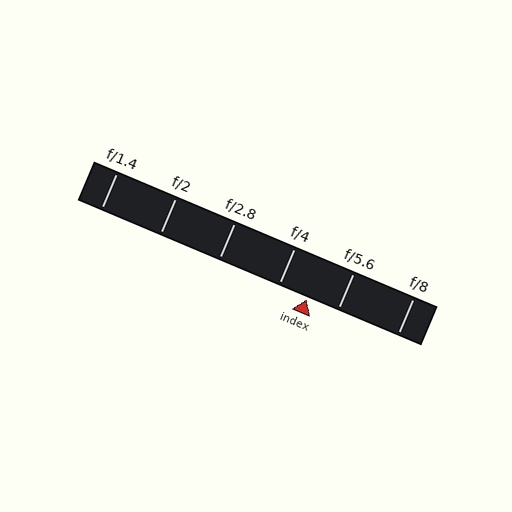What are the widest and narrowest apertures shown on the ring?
The widest aperture shown is f/1.4 and the narrowest is f/8.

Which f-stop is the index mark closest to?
The index mark is closest to f/4.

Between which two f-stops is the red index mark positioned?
The index mark is between f/4 and f/5.6.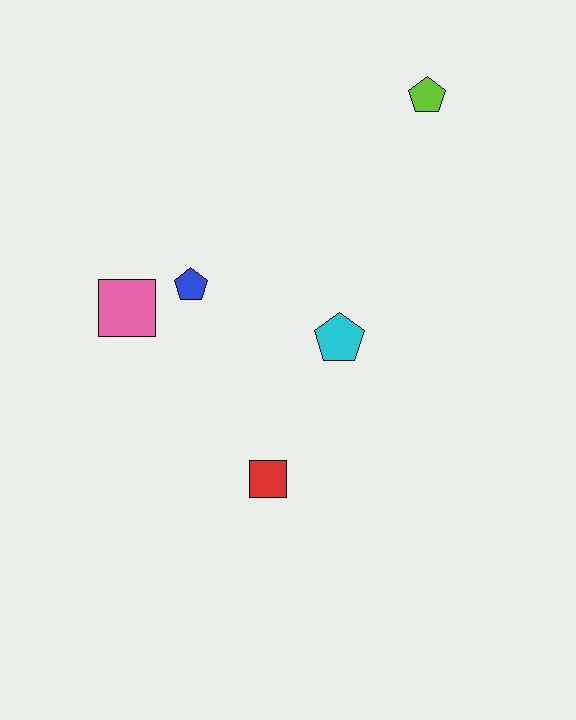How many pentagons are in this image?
There are 3 pentagons.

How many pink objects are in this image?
There is 1 pink object.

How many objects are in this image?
There are 5 objects.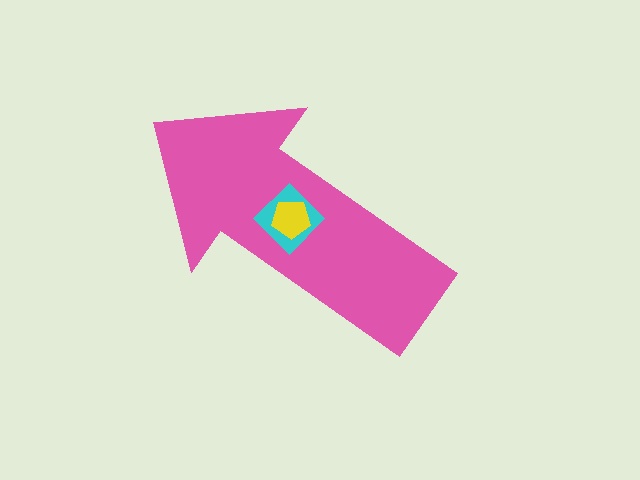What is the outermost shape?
The pink arrow.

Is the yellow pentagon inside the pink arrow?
Yes.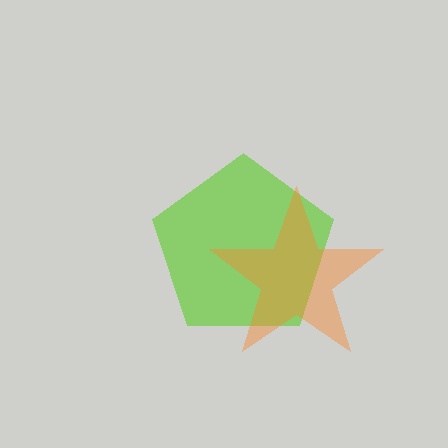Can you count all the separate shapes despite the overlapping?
Yes, there are 2 separate shapes.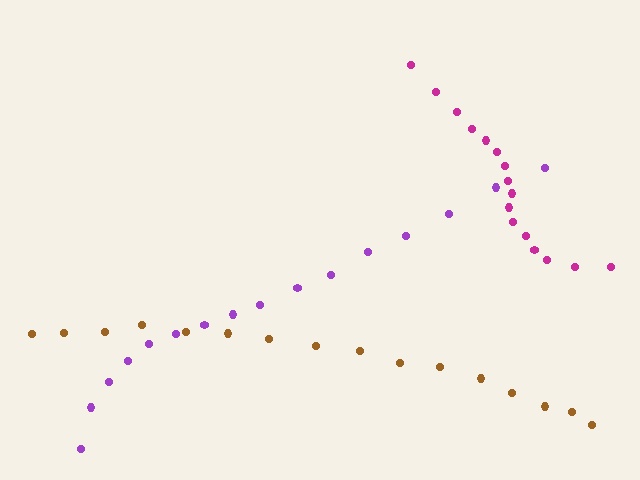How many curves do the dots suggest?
There are 3 distinct paths.